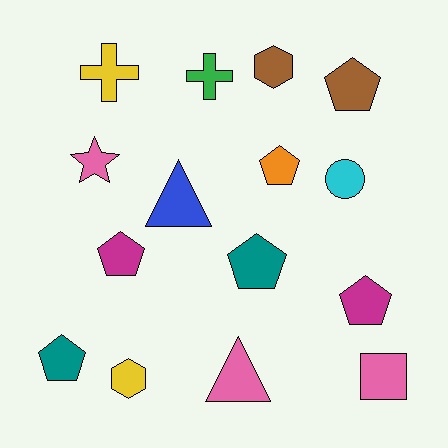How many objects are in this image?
There are 15 objects.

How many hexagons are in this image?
There are 2 hexagons.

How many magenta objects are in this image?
There are 2 magenta objects.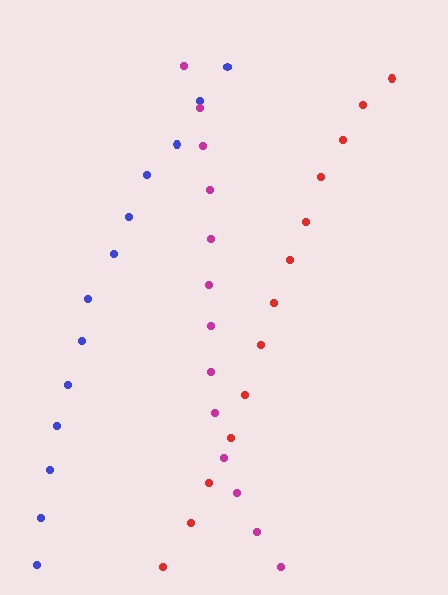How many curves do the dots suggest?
There are 3 distinct paths.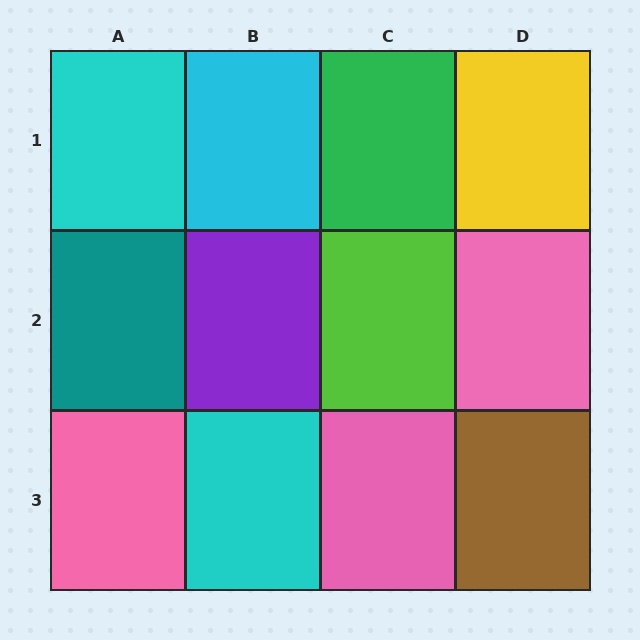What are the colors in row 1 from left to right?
Cyan, cyan, green, yellow.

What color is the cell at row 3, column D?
Brown.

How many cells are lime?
1 cell is lime.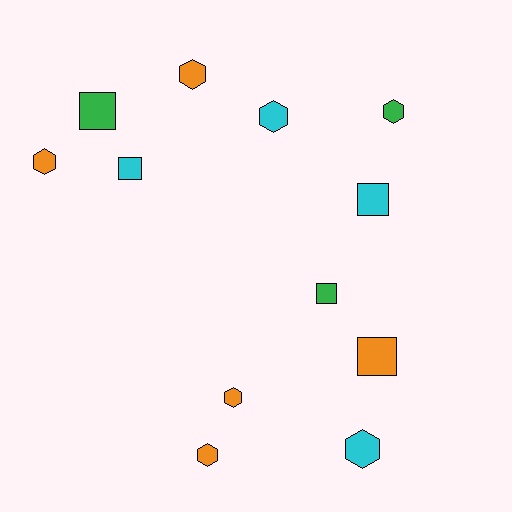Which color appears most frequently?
Orange, with 5 objects.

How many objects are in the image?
There are 12 objects.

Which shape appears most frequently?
Hexagon, with 7 objects.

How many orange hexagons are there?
There are 4 orange hexagons.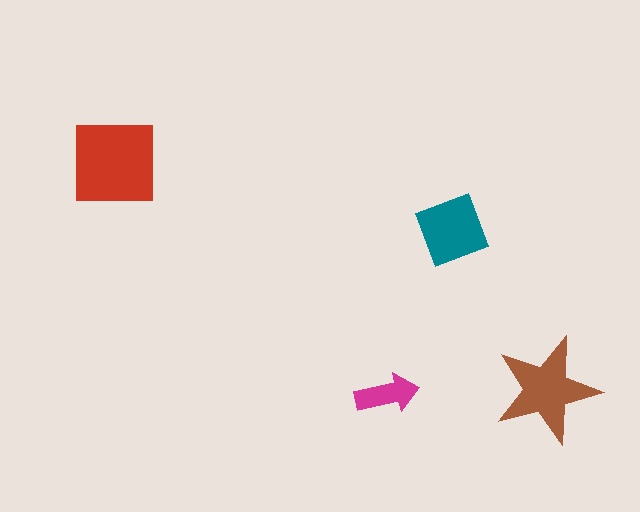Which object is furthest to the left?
The red square is leftmost.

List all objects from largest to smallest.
The red square, the brown star, the teal diamond, the magenta arrow.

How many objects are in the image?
There are 4 objects in the image.